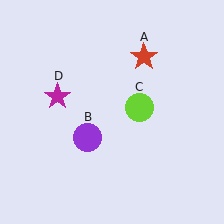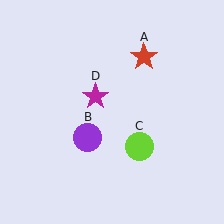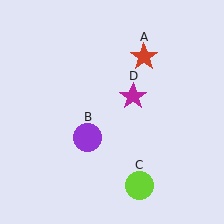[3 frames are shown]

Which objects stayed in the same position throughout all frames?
Red star (object A) and purple circle (object B) remained stationary.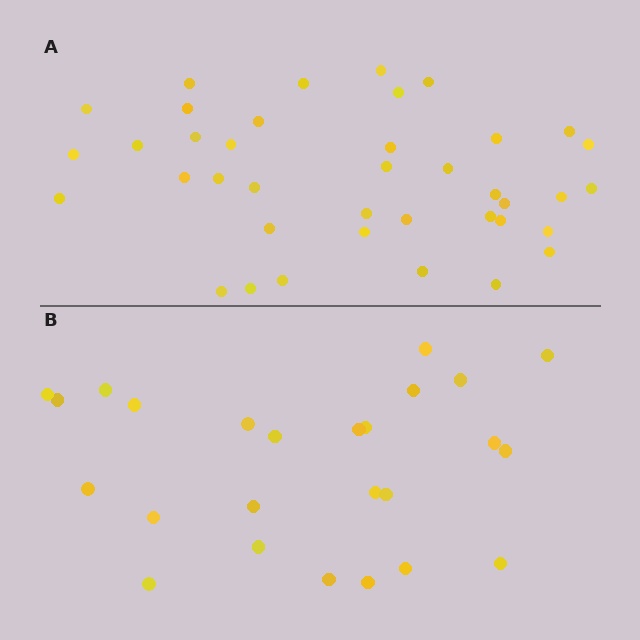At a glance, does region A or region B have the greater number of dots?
Region A (the top region) has more dots.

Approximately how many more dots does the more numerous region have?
Region A has approximately 15 more dots than region B.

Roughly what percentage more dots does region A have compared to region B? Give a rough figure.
About 55% more.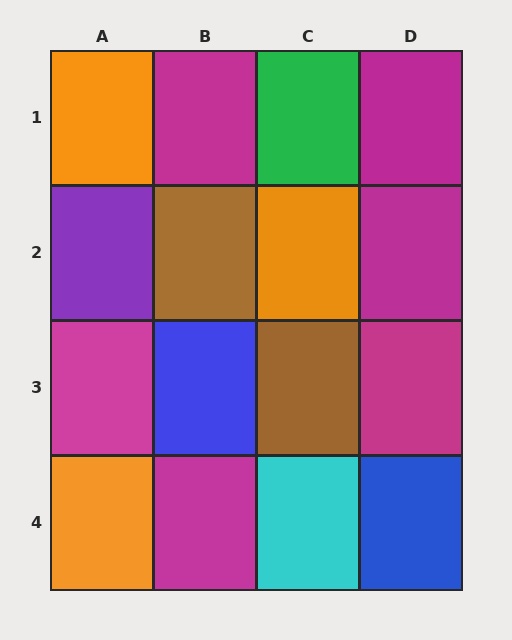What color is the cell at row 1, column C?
Green.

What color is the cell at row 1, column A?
Orange.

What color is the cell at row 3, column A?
Magenta.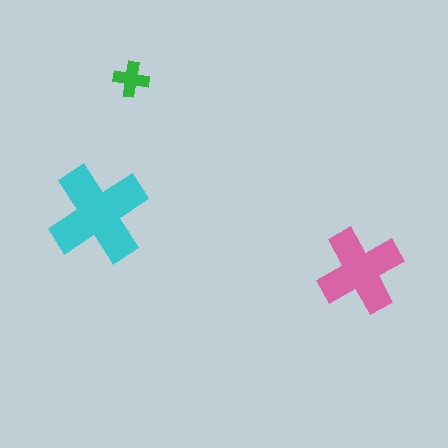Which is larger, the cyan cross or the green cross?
The cyan one.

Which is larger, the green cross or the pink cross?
The pink one.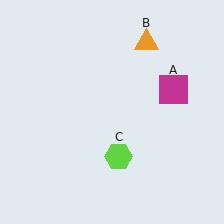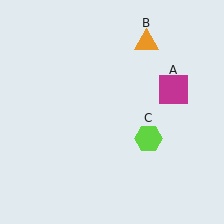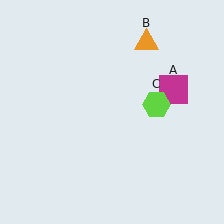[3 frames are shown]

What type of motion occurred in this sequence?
The lime hexagon (object C) rotated counterclockwise around the center of the scene.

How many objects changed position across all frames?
1 object changed position: lime hexagon (object C).